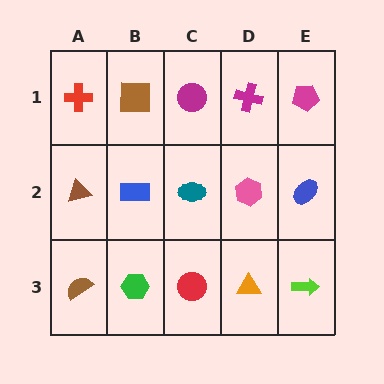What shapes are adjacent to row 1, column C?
A teal ellipse (row 2, column C), a brown square (row 1, column B), a magenta cross (row 1, column D).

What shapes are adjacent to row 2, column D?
A magenta cross (row 1, column D), an orange triangle (row 3, column D), a teal ellipse (row 2, column C), a blue ellipse (row 2, column E).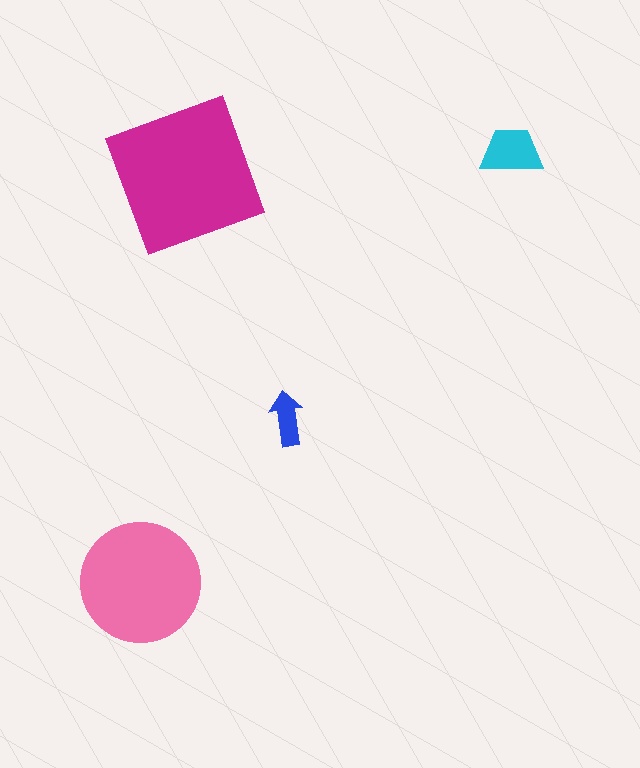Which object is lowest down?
The pink circle is bottommost.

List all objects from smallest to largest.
The blue arrow, the cyan trapezoid, the pink circle, the magenta square.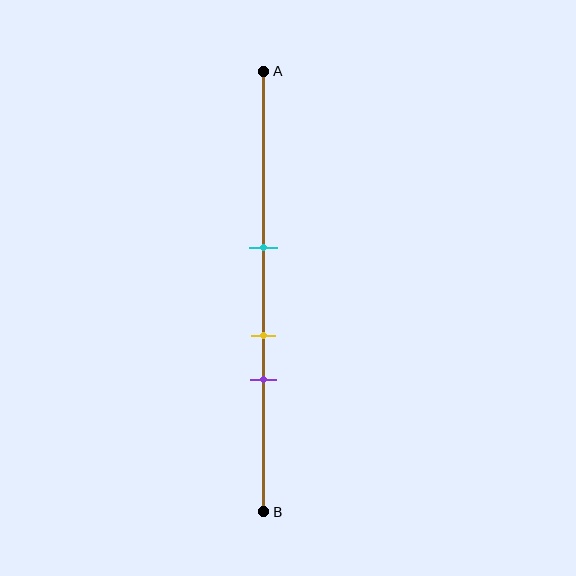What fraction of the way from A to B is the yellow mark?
The yellow mark is approximately 60% (0.6) of the way from A to B.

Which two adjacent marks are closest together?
The yellow and purple marks are the closest adjacent pair.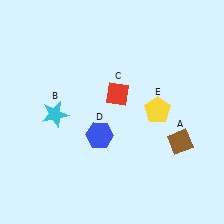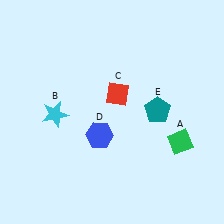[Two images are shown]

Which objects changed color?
A changed from brown to green. E changed from yellow to teal.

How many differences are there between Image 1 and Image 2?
There are 2 differences between the two images.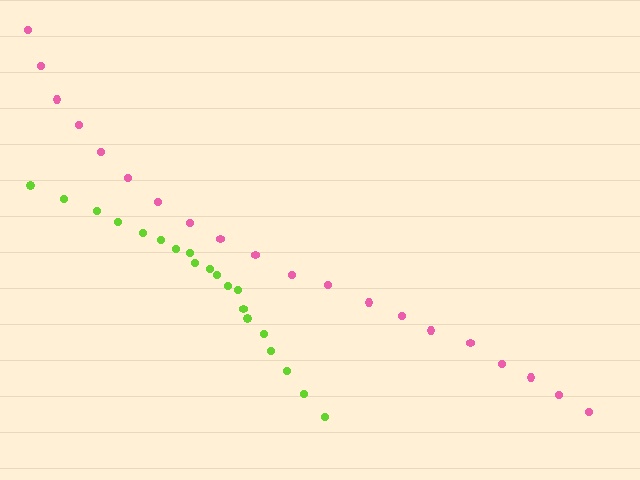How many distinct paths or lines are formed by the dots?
There are 2 distinct paths.